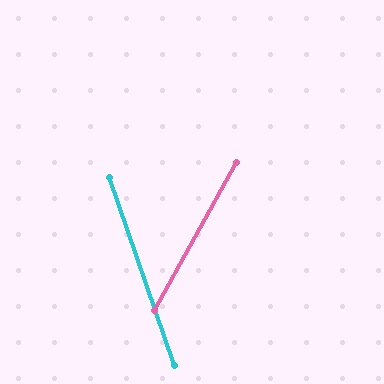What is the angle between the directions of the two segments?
Approximately 48 degrees.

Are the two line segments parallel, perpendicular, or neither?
Neither parallel nor perpendicular — they differ by about 48°.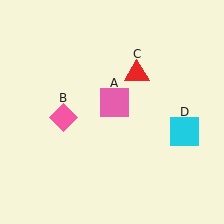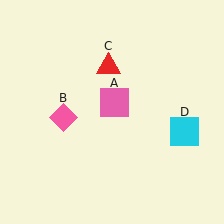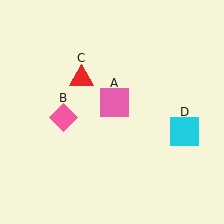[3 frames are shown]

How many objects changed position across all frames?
1 object changed position: red triangle (object C).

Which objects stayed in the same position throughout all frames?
Pink square (object A) and pink diamond (object B) and cyan square (object D) remained stationary.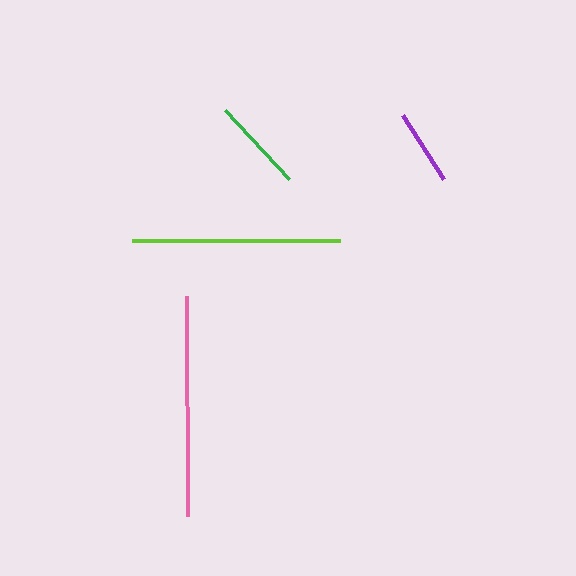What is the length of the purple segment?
The purple segment is approximately 76 pixels long.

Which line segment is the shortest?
The purple line is the shortest at approximately 76 pixels.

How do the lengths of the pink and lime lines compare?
The pink and lime lines are approximately the same length.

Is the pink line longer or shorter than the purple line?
The pink line is longer than the purple line.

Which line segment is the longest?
The pink line is the longest at approximately 220 pixels.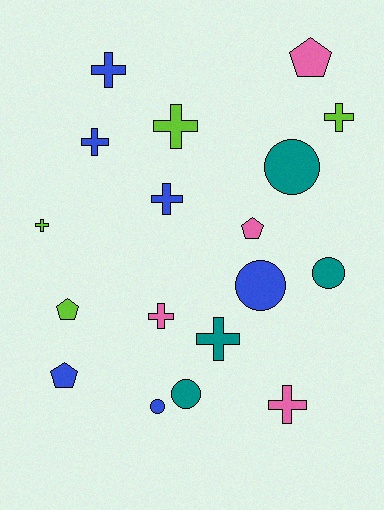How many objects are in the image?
There are 18 objects.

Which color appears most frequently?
Blue, with 6 objects.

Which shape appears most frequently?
Cross, with 9 objects.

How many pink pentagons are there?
There are 2 pink pentagons.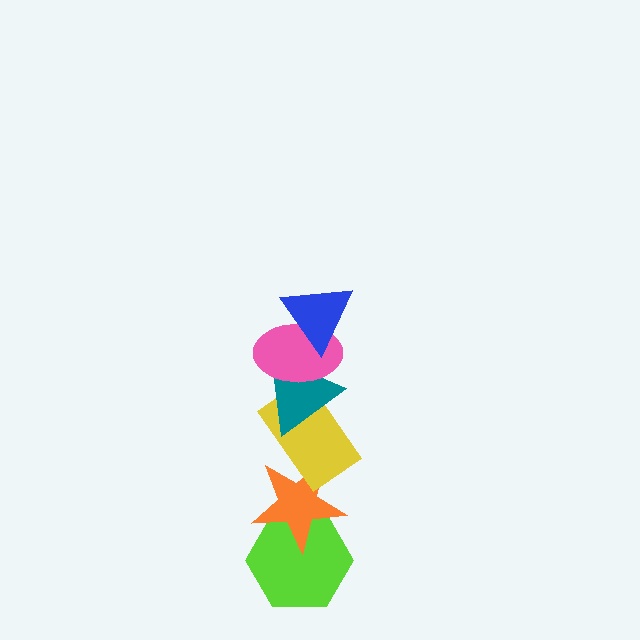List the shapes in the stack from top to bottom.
From top to bottom: the blue triangle, the pink ellipse, the teal triangle, the yellow rectangle, the orange star, the lime hexagon.